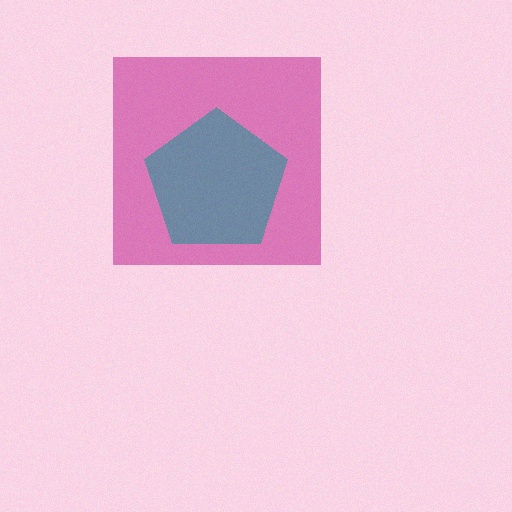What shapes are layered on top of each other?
The layered shapes are: a magenta square, a teal pentagon.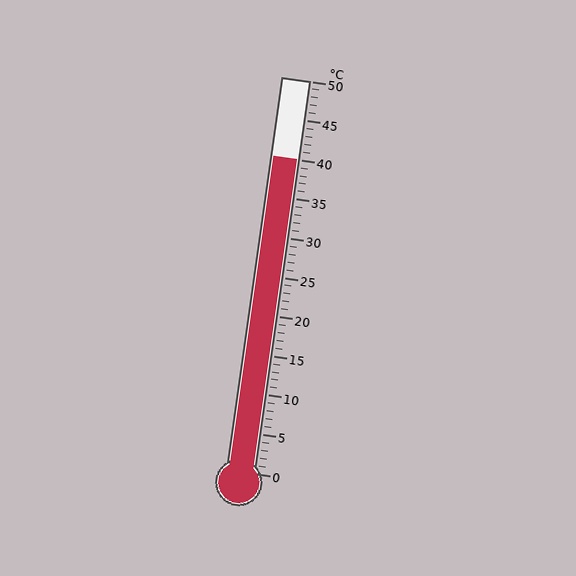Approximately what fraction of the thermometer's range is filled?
The thermometer is filled to approximately 80% of its range.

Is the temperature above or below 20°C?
The temperature is above 20°C.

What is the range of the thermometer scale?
The thermometer scale ranges from 0°C to 50°C.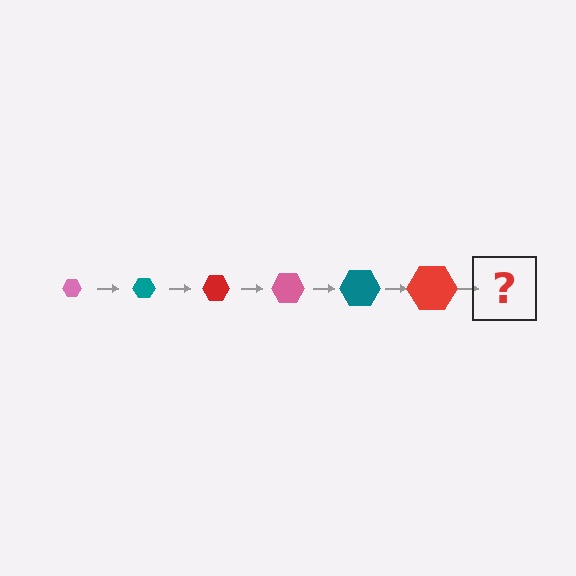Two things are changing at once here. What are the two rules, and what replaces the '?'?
The two rules are that the hexagon grows larger each step and the color cycles through pink, teal, and red. The '?' should be a pink hexagon, larger than the previous one.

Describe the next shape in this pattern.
It should be a pink hexagon, larger than the previous one.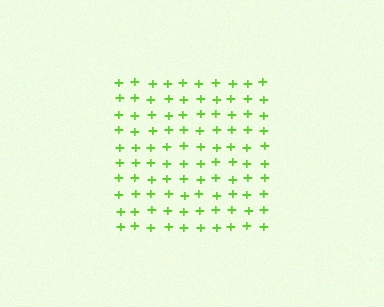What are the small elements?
The small elements are plus signs.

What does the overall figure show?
The overall figure shows a square.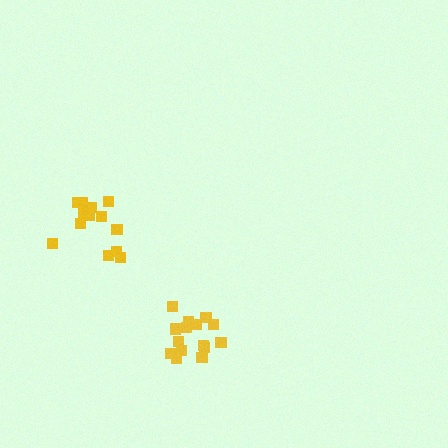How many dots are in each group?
Group 1: 13 dots, Group 2: 15 dots (28 total).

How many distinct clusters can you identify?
There are 2 distinct clusters.